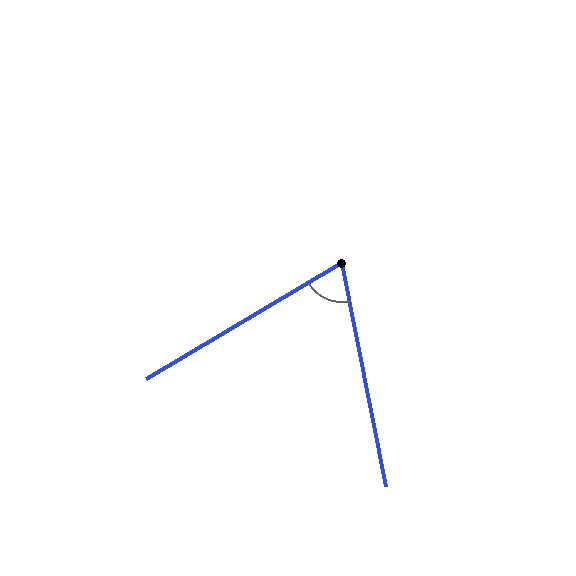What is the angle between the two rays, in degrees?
Approximately 70 degrees.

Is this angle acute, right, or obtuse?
It is acute.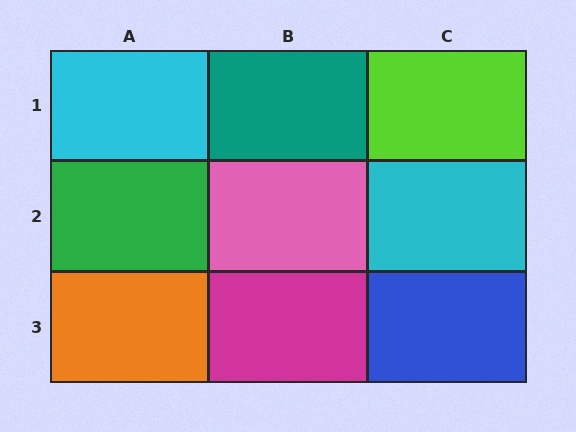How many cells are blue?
1 cell is blue.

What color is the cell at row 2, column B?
Pink.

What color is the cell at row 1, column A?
Cyan.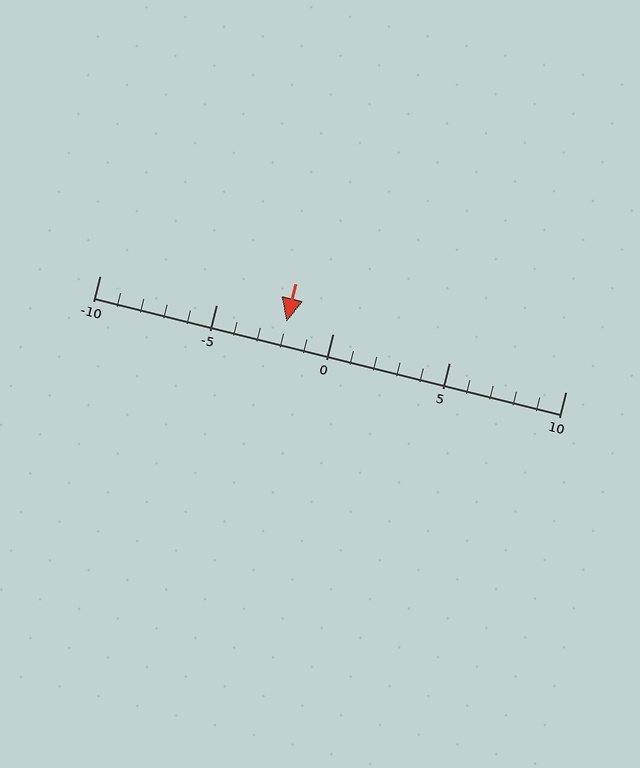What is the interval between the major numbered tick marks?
The major tick marks are spaced 5 units apart.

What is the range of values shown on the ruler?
The ruler shows values from -10 to 10.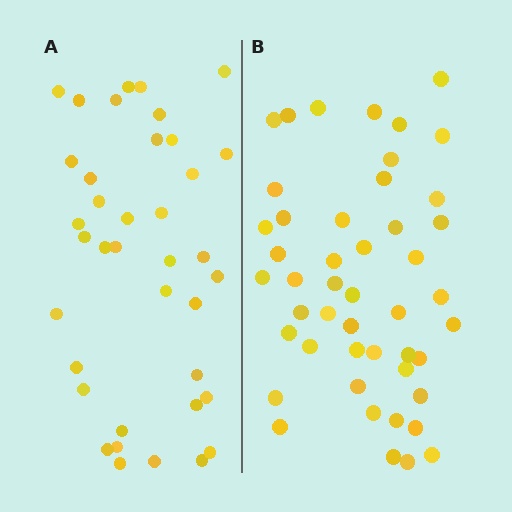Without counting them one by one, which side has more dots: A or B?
Region B (the right region) has more dots.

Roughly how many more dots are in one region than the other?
Region B has roughly 8 or so more dots than region A.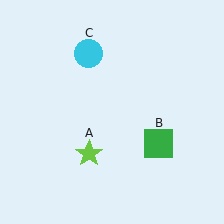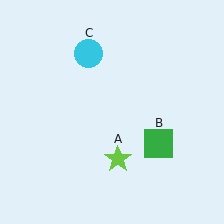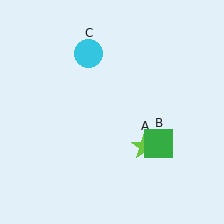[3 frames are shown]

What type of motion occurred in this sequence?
The lime star (object A) rotated counterclockwise around the center of the scene.